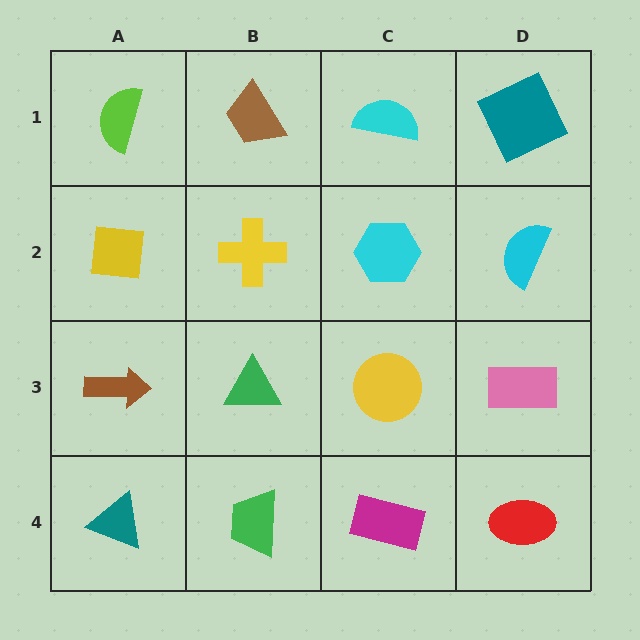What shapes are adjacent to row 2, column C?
A cyan semicircle (row 1, column C), a yellow circle (row 3, column C), a yellow cross (row 2, column B), a cyan semicircle (row 2, column D).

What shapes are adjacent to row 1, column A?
A yellow square (row 2, column A), a brown trapezoid (row 1, column B).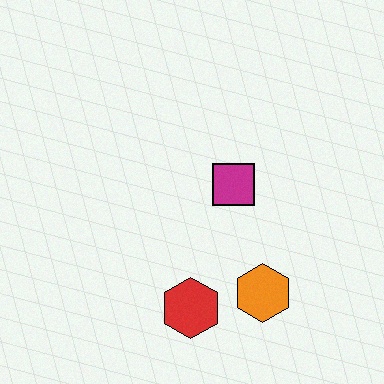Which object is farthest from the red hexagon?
The magenta square is farthest from the red hexagon.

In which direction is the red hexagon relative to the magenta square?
The red hexagon is below the magenta square.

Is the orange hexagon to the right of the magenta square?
Yes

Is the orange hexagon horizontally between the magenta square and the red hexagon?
No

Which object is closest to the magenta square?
The orange hexagon is closest to the magenta square.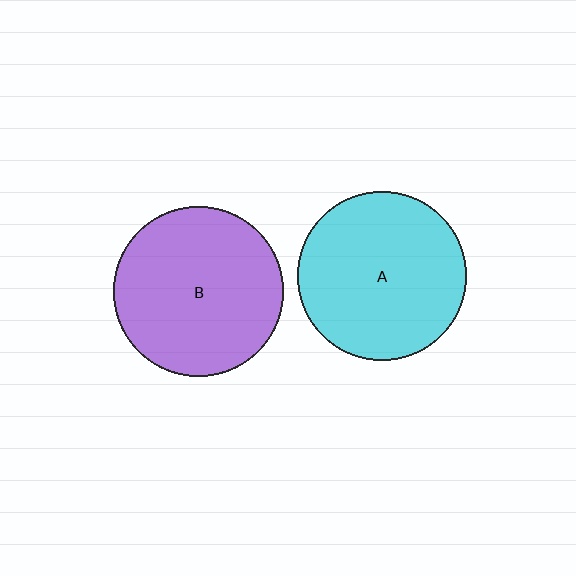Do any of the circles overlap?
No, none of the circles overlap.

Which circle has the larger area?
Circle B (purple).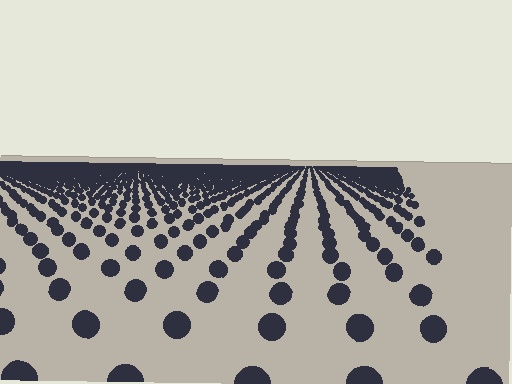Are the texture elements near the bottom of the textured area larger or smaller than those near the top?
Larger. Near the bottom, elements are closer to the viewer and appear at a bigger on-screen size.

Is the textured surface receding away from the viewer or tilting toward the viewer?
The surface is receding away from the viewer. Texture elements get smaller and denser toward the top.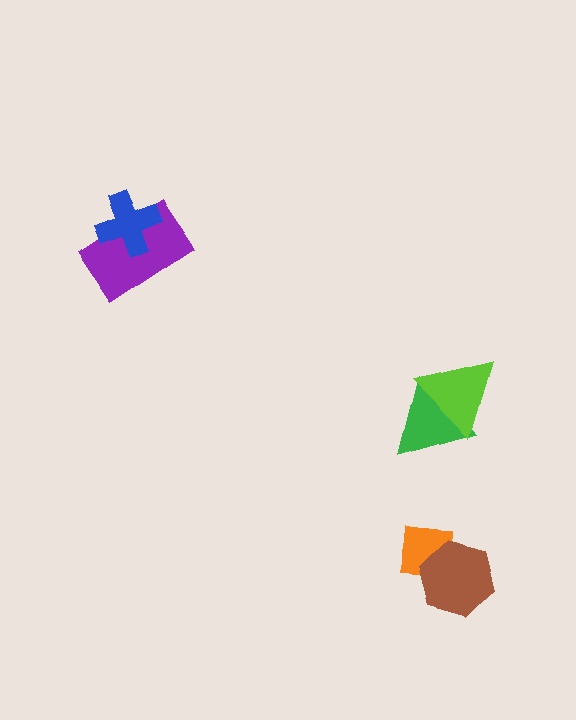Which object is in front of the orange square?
The brown hexagon is in front of the orange square.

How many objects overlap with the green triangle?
1 object overlaps with the green triangle.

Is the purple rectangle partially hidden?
Yes, it is partially covered by another shape.